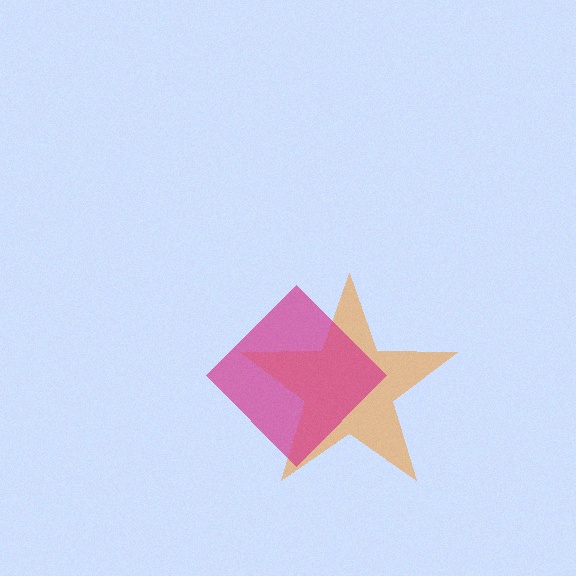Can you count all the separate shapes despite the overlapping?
Yes, there are 2 separate shapes.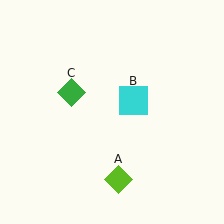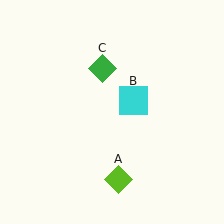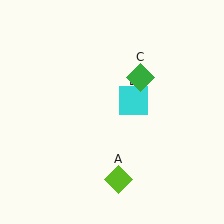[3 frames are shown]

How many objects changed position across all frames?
1 object changed position: green diamond (object C).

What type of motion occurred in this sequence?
The green diamond (object C) rotated clockwise around the center of the scene.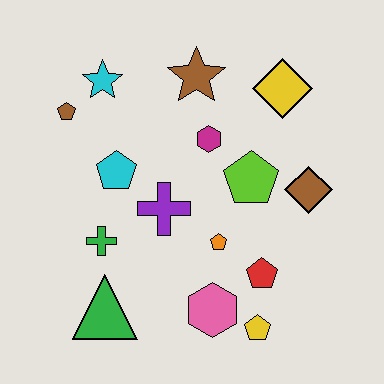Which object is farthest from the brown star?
The yellow pentagon is farthest from the brown star.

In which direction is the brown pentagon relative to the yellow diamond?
The brown pentagon is to the left of the yellow diamond.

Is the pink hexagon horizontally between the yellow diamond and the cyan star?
Yes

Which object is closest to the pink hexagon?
The yellow pentagon is closest to the pink hexagon.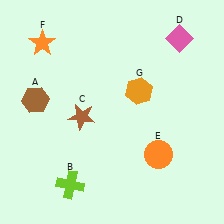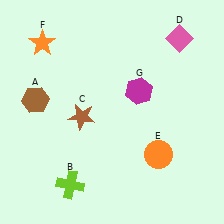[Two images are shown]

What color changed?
The hexagon (G) changed from orange in Image 1 to magenta in Image 2.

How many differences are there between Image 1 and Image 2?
There is 1 difference between the two images.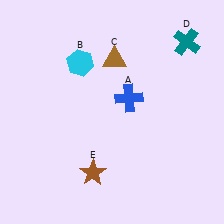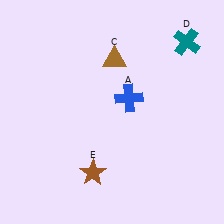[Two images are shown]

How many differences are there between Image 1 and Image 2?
There is 1 difference between the two images.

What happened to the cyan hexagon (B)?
The cyan hexagon (B) was removed in Image 2. It was in the top-left area of Image 1.